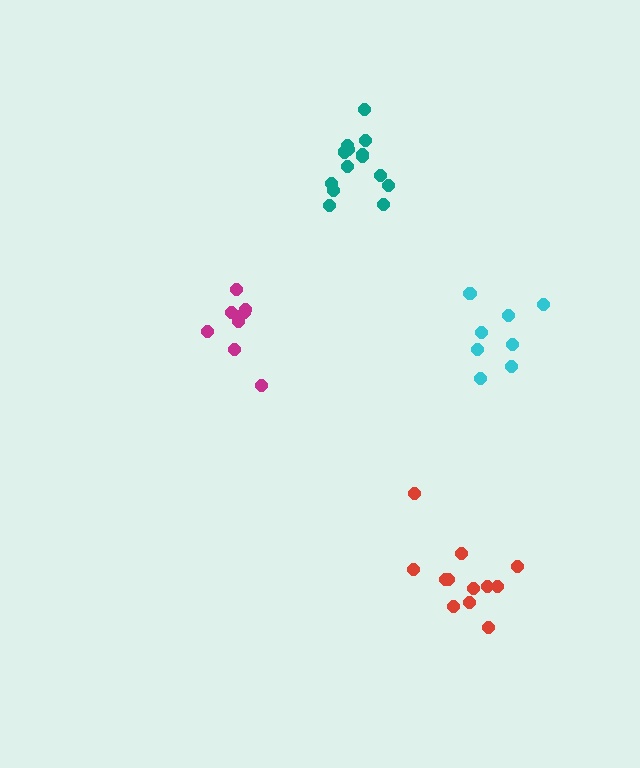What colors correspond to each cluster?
The clusters are colored: magenta, cyan, teal, red.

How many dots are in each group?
Group 1: 8 dots, Group 2: 8 dots, Group 3: 14 dots, Group 4: 12 dots (42 total).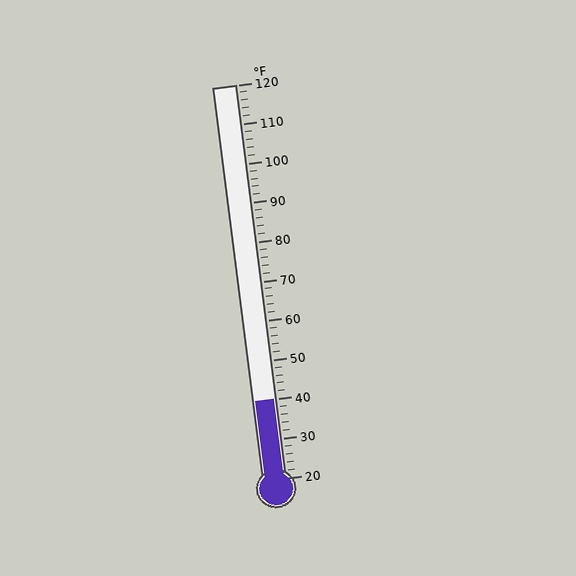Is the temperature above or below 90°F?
The temperature is below 90°F.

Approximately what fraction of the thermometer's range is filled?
The thermometer is filled to approximately 20% of its range.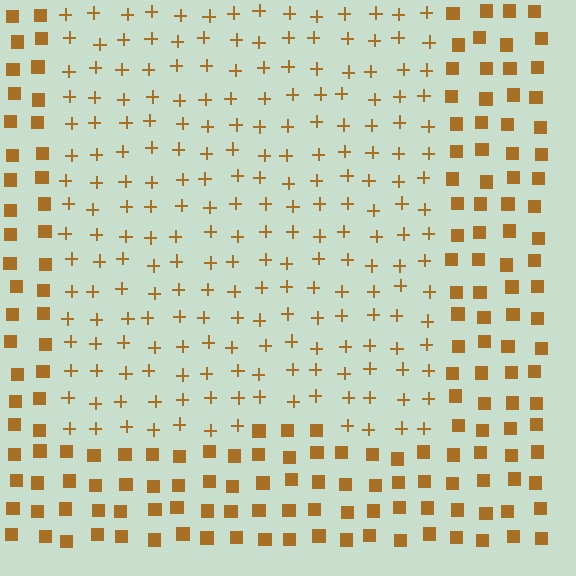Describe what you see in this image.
The image is filled with small brown elements arranged in a uniform grid. A rectangle-shaped region contains plus signs, while the surrounding area contains squares. The boundary is defined purely by the change in element shape.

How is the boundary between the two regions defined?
The boundary is defined by a change in element shape: plus signs inside vs. squares outside. All elements share the same color and spacing.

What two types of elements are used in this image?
The image uses plus signs inside the rectangle region and squares outside it.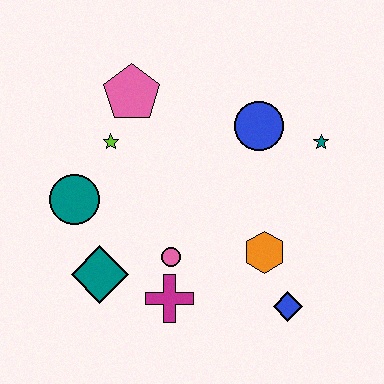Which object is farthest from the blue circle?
The teal diamond is farthest from the blue circle.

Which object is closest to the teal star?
The blue circle is closest to the teal star.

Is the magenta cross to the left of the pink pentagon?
No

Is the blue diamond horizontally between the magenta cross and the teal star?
Yes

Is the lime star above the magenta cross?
Yes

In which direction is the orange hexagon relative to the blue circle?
The orange hexagon is below the blue circle.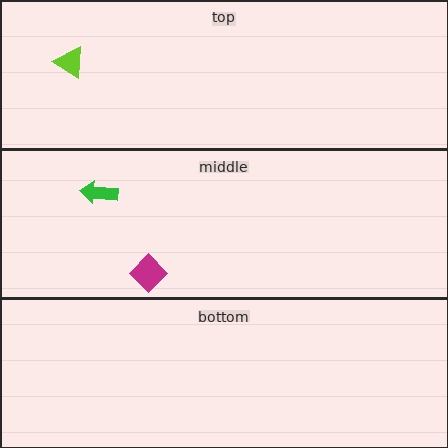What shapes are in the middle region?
The green arrow, the magenta diamond.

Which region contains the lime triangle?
The top region.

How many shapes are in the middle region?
2.